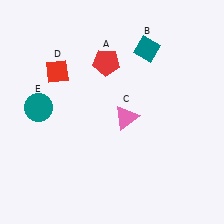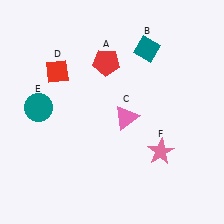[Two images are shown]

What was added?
A pink star (F) was added in Image 2.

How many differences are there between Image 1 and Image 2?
There is 1 difference between the two images.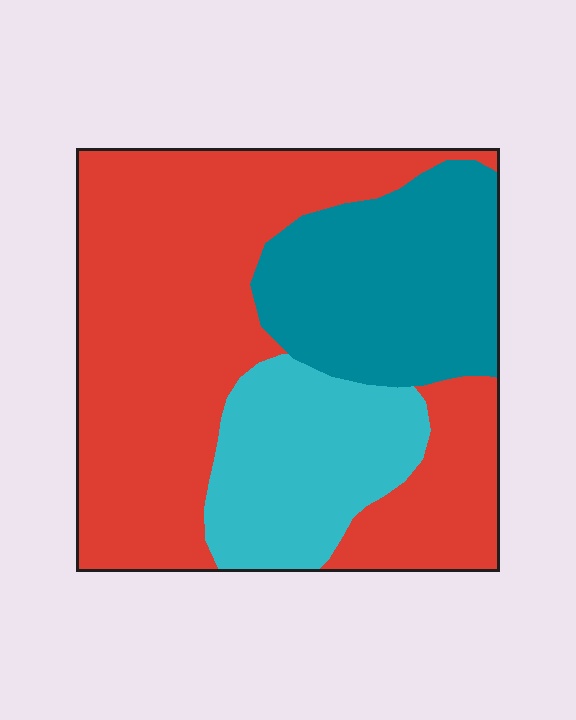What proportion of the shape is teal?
Teal covers about 25% of the shape.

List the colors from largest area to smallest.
From largest to smallest: red, teal, cyan.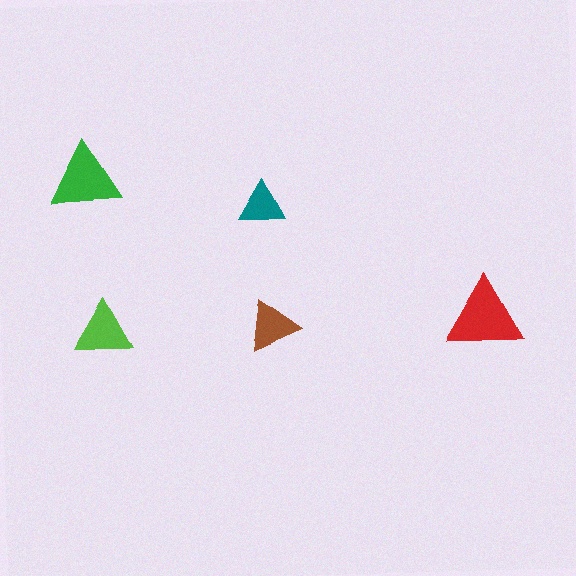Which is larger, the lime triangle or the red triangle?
The red one.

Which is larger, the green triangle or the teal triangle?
The green one.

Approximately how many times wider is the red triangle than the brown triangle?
About 1.5 times wider.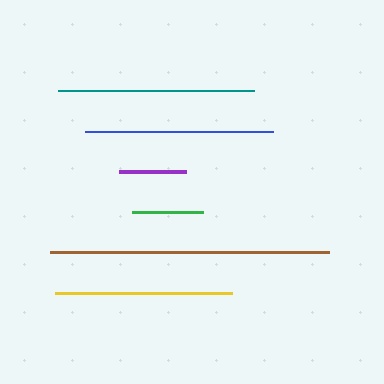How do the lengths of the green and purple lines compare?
The green and purple lines are approximately the same length.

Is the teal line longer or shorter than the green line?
The teal line is longer than the green line.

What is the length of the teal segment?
The teal segment is approximately 196 pixels long.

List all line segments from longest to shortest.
From longest to shortest: brown, teal, blue, yellow, green, purple.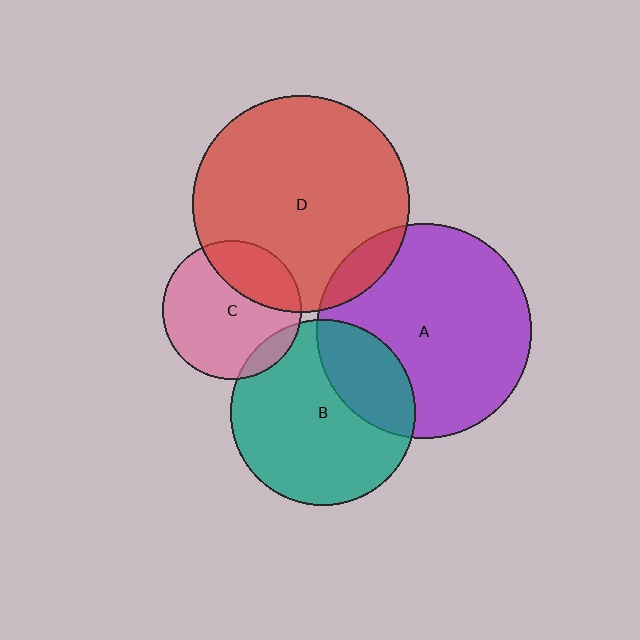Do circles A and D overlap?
Yes.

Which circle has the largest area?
Circle D (red).